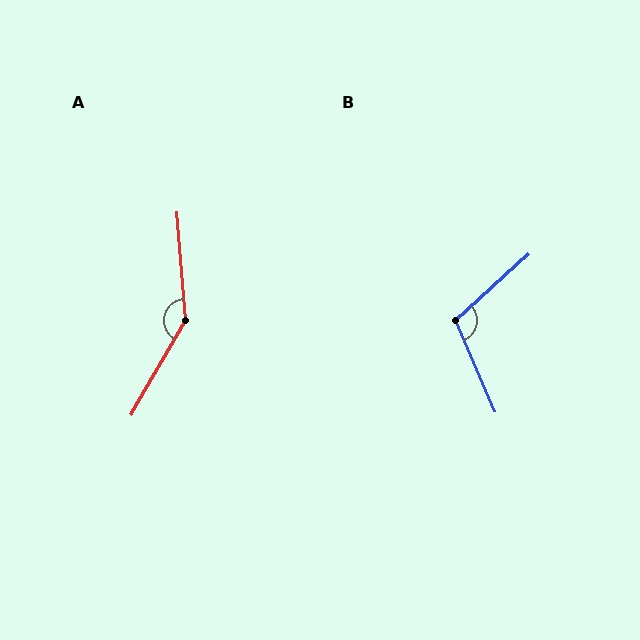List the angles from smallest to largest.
B (109°), A (146°).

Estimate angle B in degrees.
Approximately 109 degrees.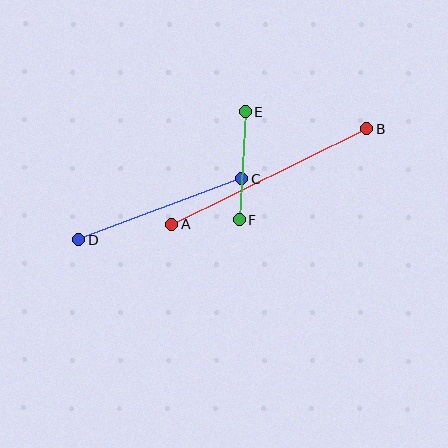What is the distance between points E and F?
The distance is approximately 108 pixels.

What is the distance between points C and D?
The distance is approximately 174 pixels.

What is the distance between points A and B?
The distance is approximately 217 pixels.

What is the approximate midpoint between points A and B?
The midpoint is at approximately (269, 177) pixels.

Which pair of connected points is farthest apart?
Points A and B are farthest apart.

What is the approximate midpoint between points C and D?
The midpoint is at approximately (160, 209) pixels.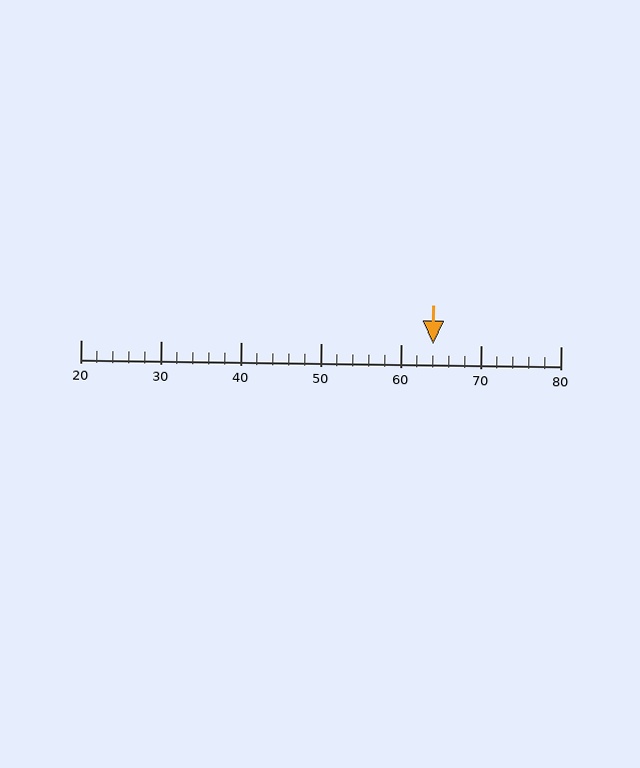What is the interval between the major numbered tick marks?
The major tick marks are spaced 10 units apart.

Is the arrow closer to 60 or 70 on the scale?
The arrow is closer to 60.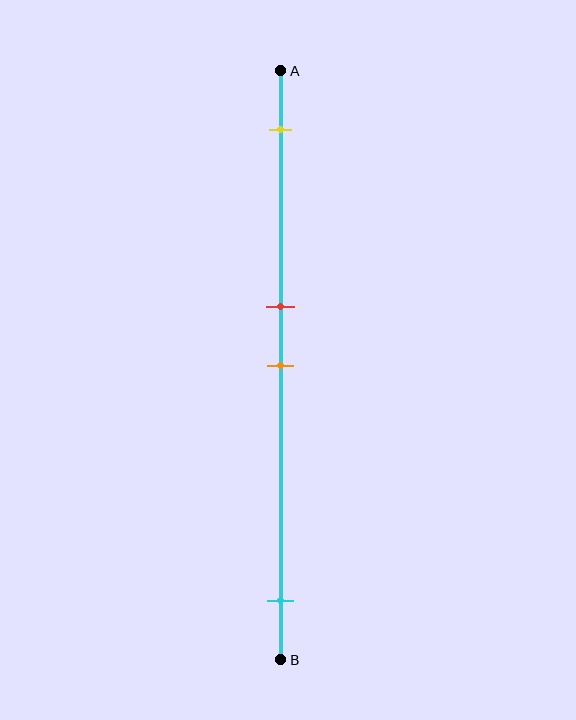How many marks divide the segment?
There are 4 marks dividing the segment.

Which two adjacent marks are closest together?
The red and orange marks are the closest adjacent pair.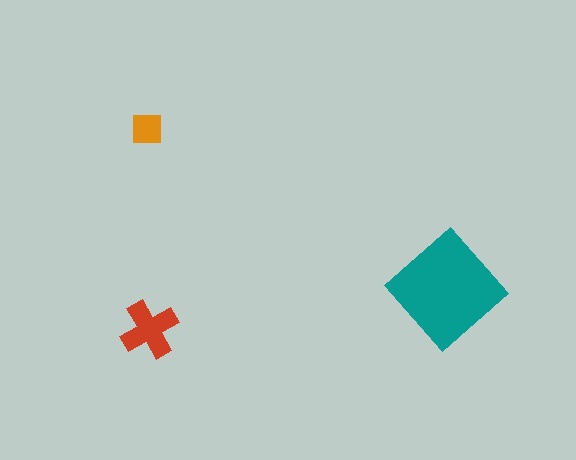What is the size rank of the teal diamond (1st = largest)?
1st.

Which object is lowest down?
The red cross is bottommost.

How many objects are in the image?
There are 3 objects in the image.